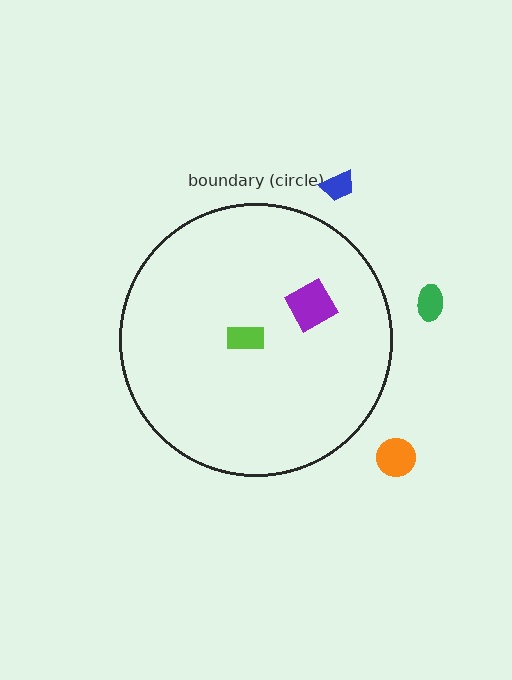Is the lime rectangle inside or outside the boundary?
Inside.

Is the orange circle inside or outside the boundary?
Outside.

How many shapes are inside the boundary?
2 inside, 3 outside.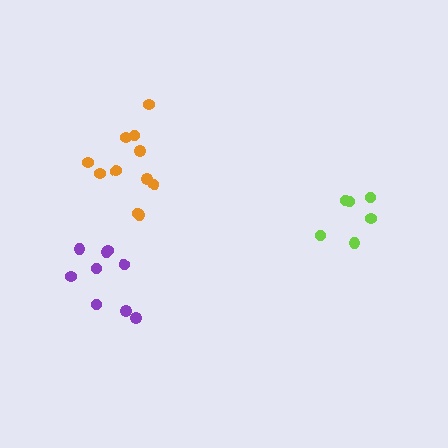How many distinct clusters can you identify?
There are 3 distinct clusters.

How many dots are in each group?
Group 1: 9 dots, Group 2: 6 dots, Group 3: 11 dots (26 total).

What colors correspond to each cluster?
The clusters are colored: purple, lime, orange.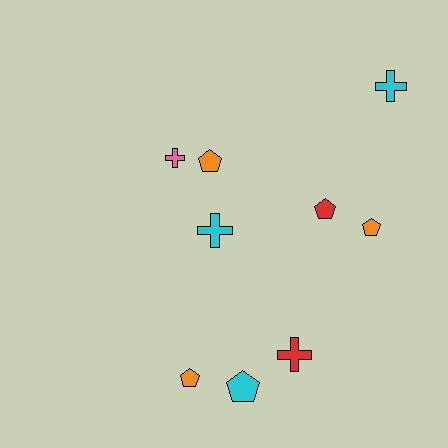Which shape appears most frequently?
Pentagon, with 5 objects.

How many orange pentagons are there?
There are 3 orange pentagons.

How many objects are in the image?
There are 9 objects.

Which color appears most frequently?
Orange, with 3 objects.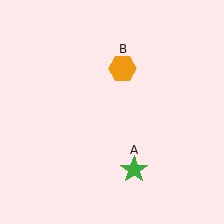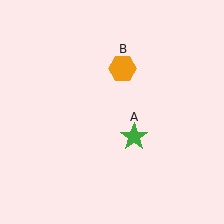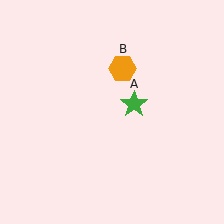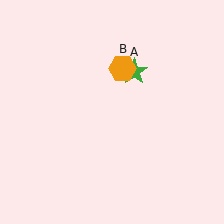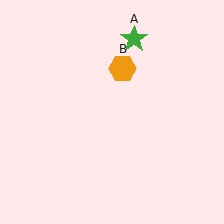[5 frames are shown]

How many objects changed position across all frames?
1 object changed position: green star (object A).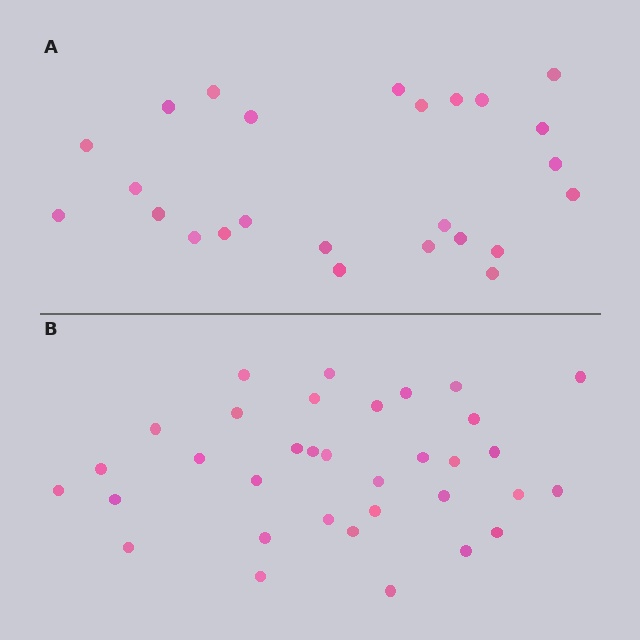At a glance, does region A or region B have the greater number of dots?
Region B (the bottom region) has more dots.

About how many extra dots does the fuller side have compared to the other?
Region B has roughly 8 or so more dots than region A.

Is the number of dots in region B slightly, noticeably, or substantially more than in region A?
Region B has noticeably more, but not dramatically so. The ratio is roughly 1.4 to 1.